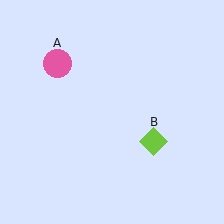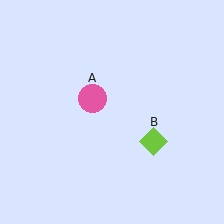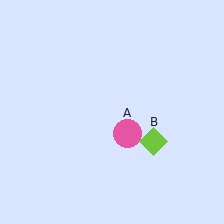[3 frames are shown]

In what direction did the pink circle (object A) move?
The pink circle (object A) moved down and to the right.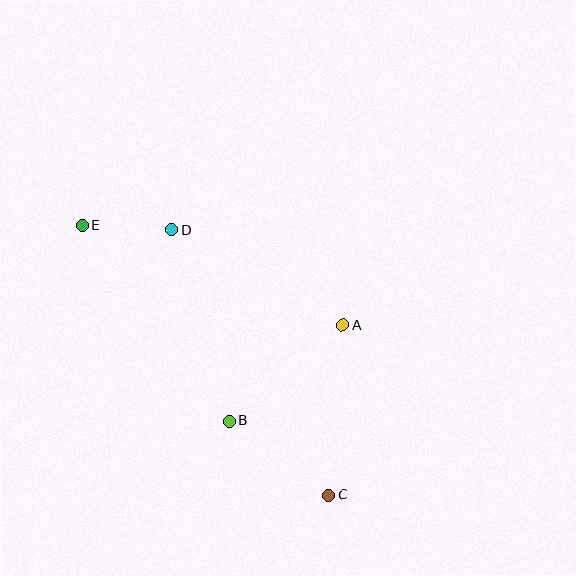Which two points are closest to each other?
Points D and E are closest to each other.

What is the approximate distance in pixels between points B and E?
The distance between B and E is approximately 245 pixels.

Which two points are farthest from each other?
Points C and E are farthest from each other.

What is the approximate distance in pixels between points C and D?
The distance between C and D is approximately 308 pixels.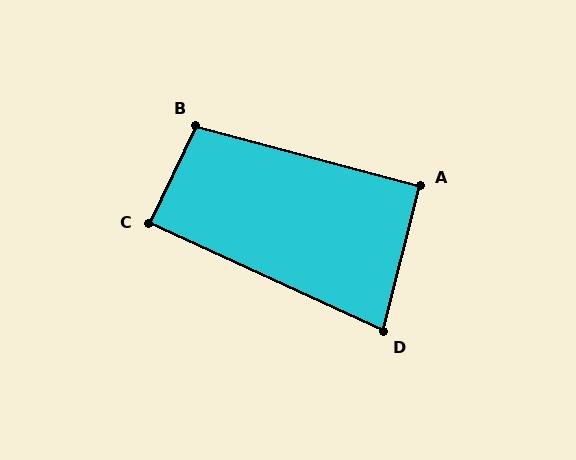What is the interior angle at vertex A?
Approximately 91 degrees (approximately right).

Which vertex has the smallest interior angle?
D, at approximately 79 degrees.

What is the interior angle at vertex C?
Approximately 89 degrees (approximately right).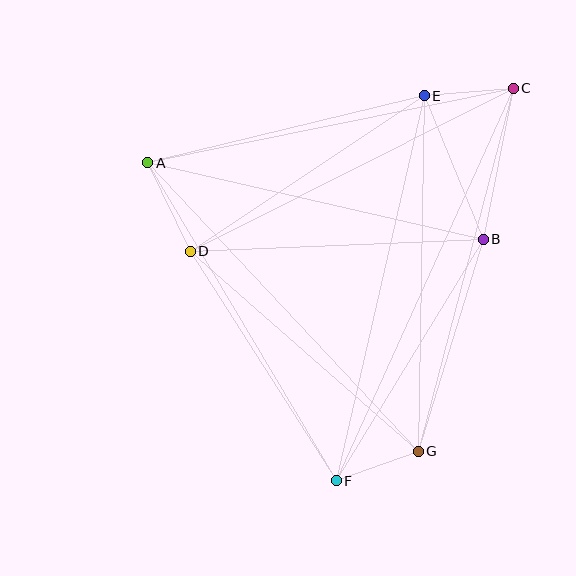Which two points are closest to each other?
Points F and G are closest to each other.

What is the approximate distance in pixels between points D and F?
The distance between D and F is approximately 272 pixels.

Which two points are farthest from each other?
Points C and F are farthest from each other.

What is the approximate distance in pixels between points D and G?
The distance between D and G is approximately 303 pixels.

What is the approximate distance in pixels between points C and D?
The distance between C and D is approximately 362 pixels.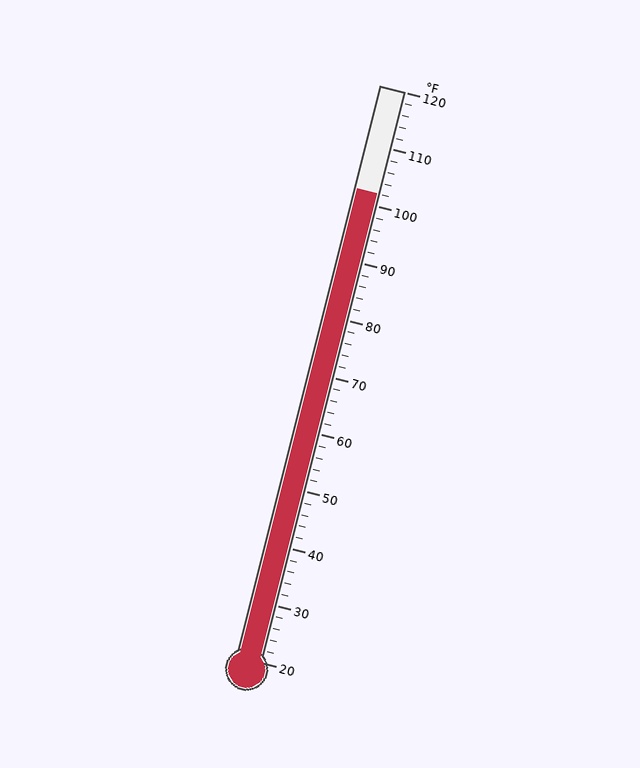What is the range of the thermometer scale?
The thermometer scale ranges from 20°F to 120°F.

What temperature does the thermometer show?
The thermometer shows approximately 102°F.